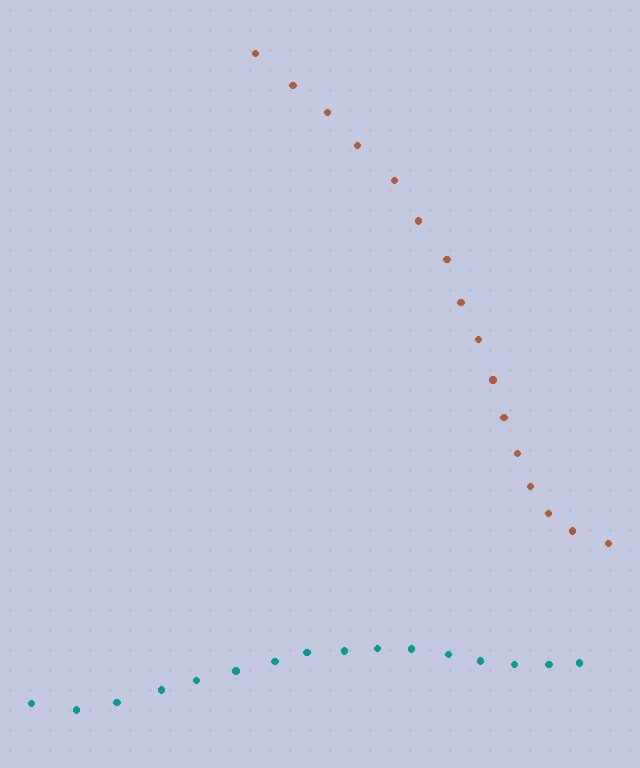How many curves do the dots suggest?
There are 2 distinct paths.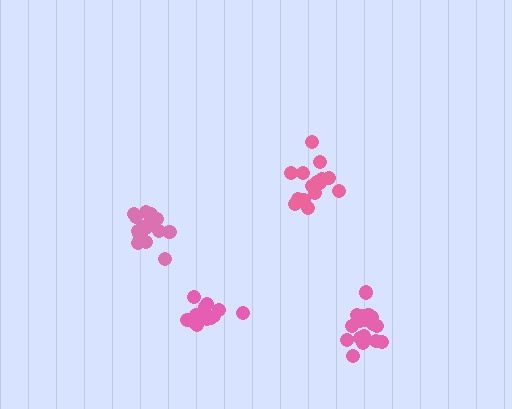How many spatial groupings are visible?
There are 4 spatial groupings.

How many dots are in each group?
Group 1: 15 dots, Group 2: 16 dots, Group 3: 20 dots, Group 4: 17 dots (68 total).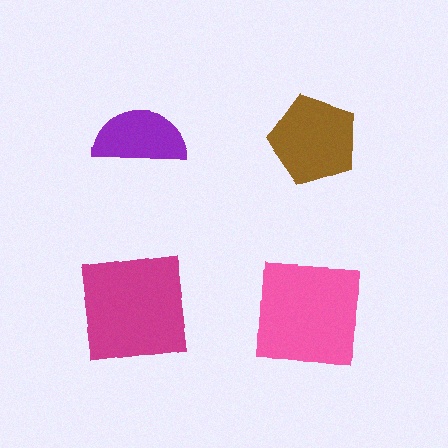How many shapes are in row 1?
2 shapes.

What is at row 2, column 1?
A magenta square.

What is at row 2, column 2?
A pink square.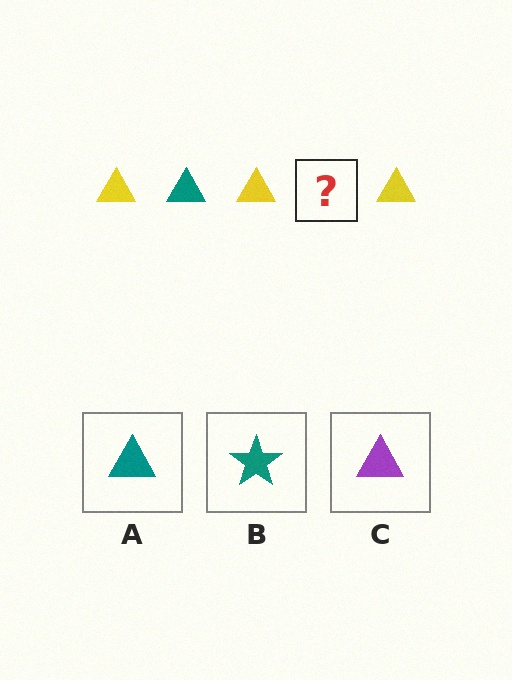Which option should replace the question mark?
Option A.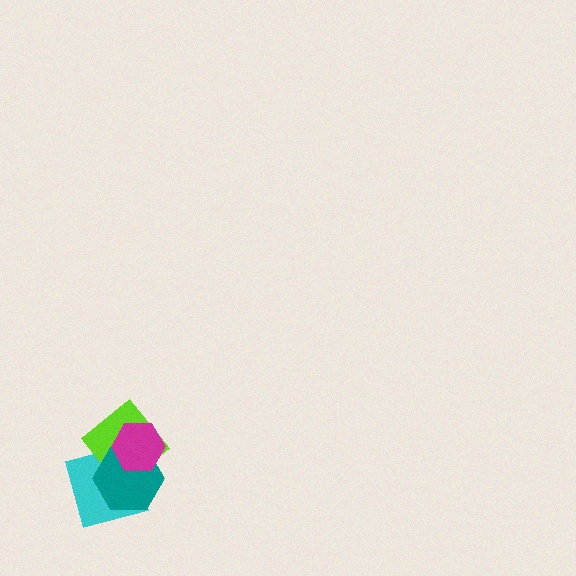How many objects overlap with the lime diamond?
3 objects overlap with the lime diamond.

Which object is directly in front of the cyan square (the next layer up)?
The lime diamond is directly in front of the cyan square.